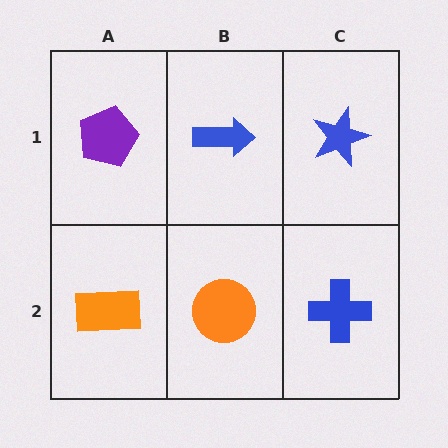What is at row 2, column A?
An orange rectangle.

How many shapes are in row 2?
3 shapes.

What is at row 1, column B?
A blue arrow.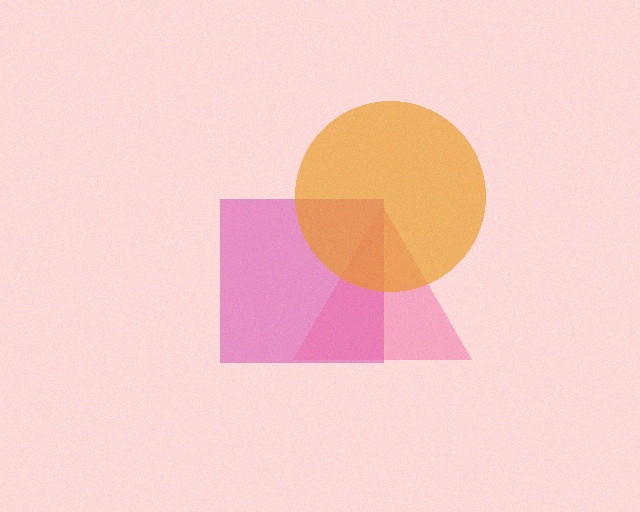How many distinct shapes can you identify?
There are 3 distinct shapes: a magenta square, a pink triangle, an orange circle.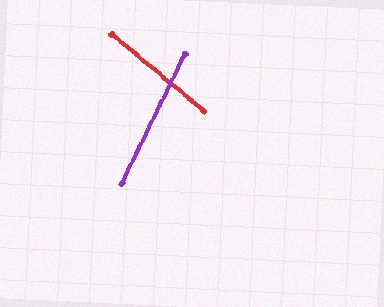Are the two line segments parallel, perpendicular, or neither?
Neither parallel nor perpendicular — they differ by about 76°.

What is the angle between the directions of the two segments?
Approximately 76 degrees.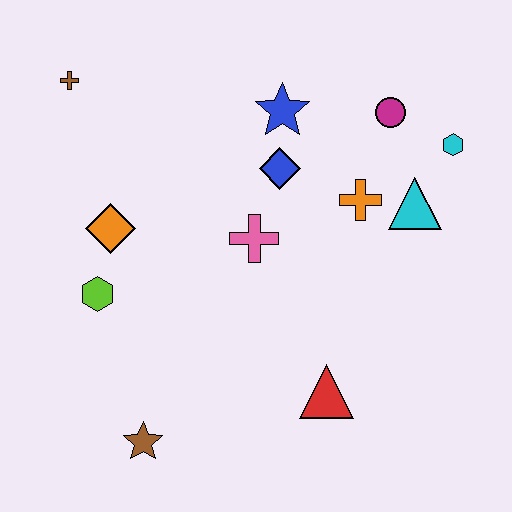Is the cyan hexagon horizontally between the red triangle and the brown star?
No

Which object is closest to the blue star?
The blue diamond is closest to the blue star.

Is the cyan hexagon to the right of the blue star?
Yes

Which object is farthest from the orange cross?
The brown star is farthest from the orange cross.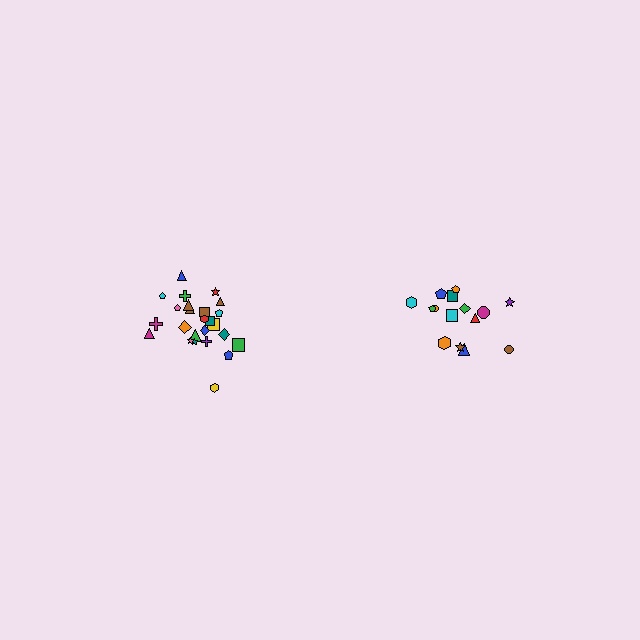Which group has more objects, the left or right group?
The left group.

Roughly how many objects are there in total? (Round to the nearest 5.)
Roughly 40 objects in total.